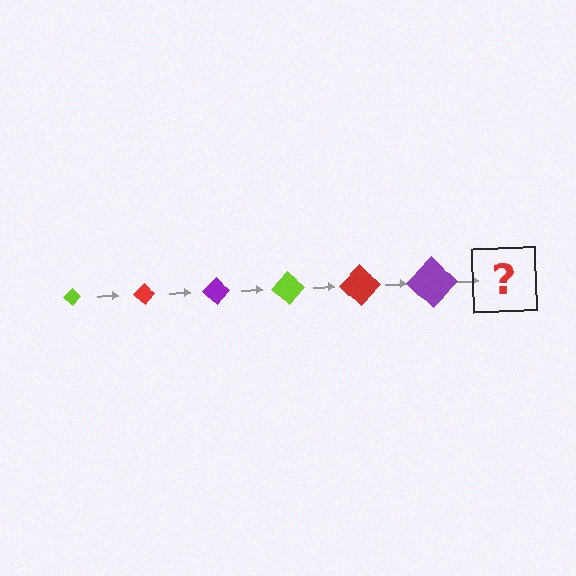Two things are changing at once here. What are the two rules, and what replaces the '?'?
The two rules are that the diamond grows larger each step and the color cycles through lime, red, and purple. The '?' should be a lime diamond, larger than the previous one.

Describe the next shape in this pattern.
It should be a lime diamond, larger than the previous one.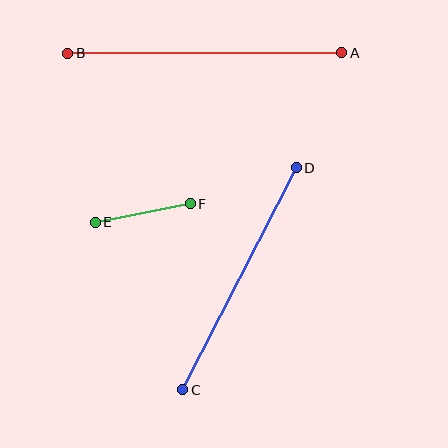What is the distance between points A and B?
The distance is approximately 274 pixels.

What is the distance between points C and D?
The distance is approximately 250 pixels.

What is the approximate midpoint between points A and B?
The midpoint is at approximately (205, 53) pixels.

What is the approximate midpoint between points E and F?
The midpoint is at approximately (143, 213) pixels.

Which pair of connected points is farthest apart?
Points A and B are farthest apart.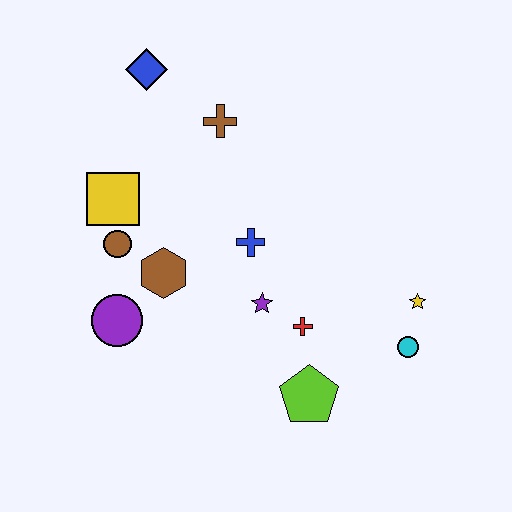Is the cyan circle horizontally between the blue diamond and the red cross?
No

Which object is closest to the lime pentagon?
The red cross is closest to the lime pentagon.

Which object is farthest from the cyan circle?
The blue diamond is farthest from the cyan circle.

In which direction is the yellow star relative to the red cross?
The yellow star is to the right of the red cross.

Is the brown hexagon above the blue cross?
No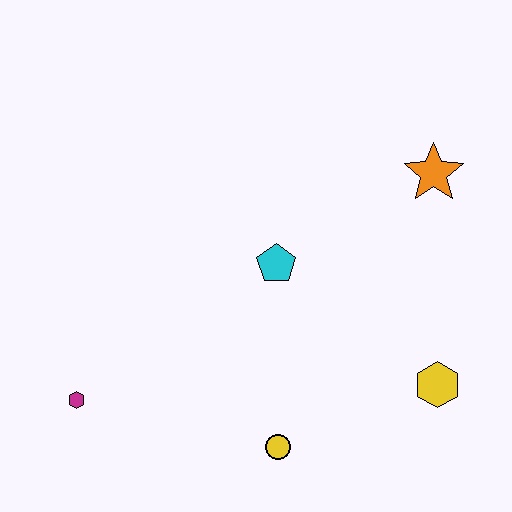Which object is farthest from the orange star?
The magenta hexagon is farthest from the orange star.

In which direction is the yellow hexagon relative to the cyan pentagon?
The yellow hexagon is to the right of the cyan pentagon.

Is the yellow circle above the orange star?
No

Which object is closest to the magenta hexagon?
The yellow circle is closest to the magenta hexagon.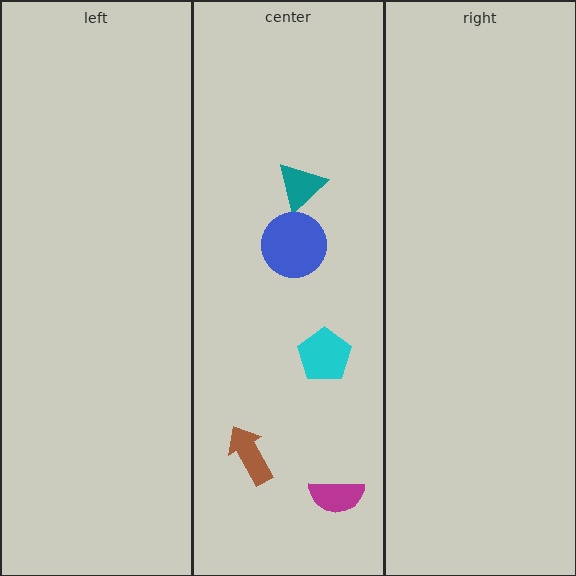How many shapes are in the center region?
5.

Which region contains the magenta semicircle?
The center region.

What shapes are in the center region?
The brown arrow, the cyan pentagon, the magenta semicircle, the teal triangle, the blue circle.